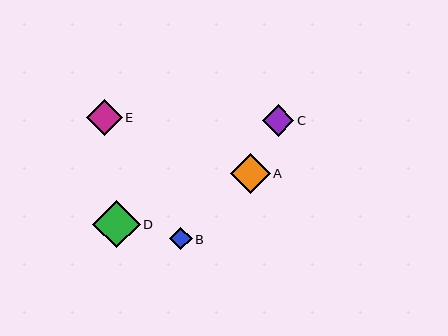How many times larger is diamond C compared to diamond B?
Diamond C is approximately 1.4 times the size of diamond B.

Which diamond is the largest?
Diamond D is the largest with a size of approximately 47 pixels.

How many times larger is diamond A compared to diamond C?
Diamond A is approximately 1.3 times the size of diamond C.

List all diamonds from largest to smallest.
From largest to smallest: D, A, E, C, B.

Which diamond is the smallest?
Diamond B is the smallest with a size of approximately 23 pixels.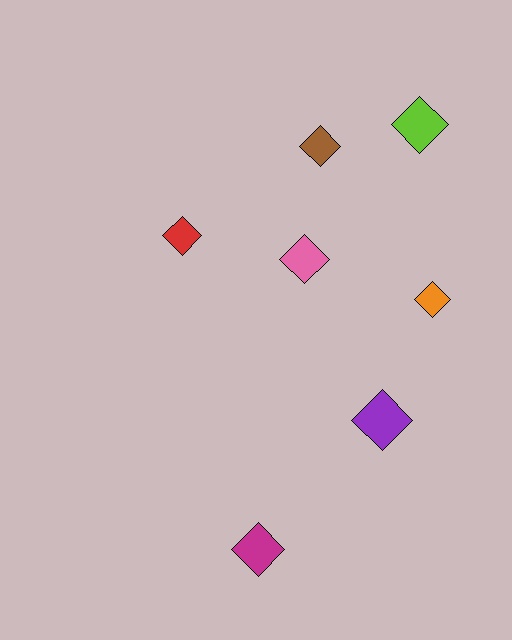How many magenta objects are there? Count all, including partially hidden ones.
There is 1 magenta object.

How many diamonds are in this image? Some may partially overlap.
There are 7 diamonds.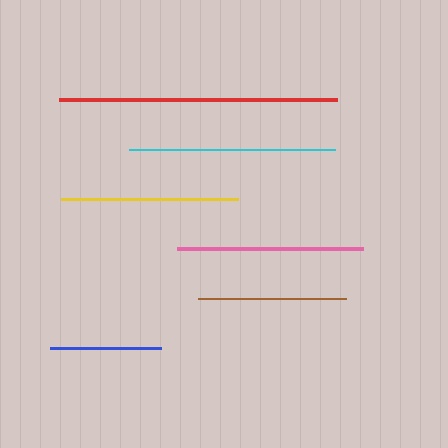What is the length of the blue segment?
The blue segment is approximately 111 pixels long.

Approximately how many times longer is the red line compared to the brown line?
The red line is approximately 1.9 times the length of the brown line.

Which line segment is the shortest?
The blue line is the shortest at approximately 111 pixels.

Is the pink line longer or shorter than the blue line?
The pink line is longer than the blue line.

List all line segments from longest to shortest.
From longest to shortest: red, cyan, pink, yellow, brown, blue.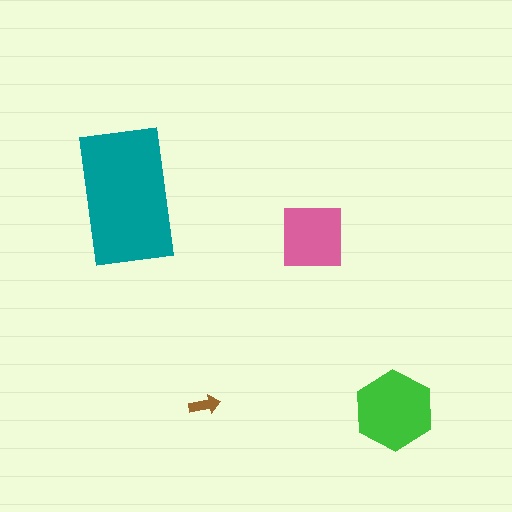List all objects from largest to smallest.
The teal rectangle, the green hexagon, the pink square, the brown arrow.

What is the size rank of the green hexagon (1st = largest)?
2nd.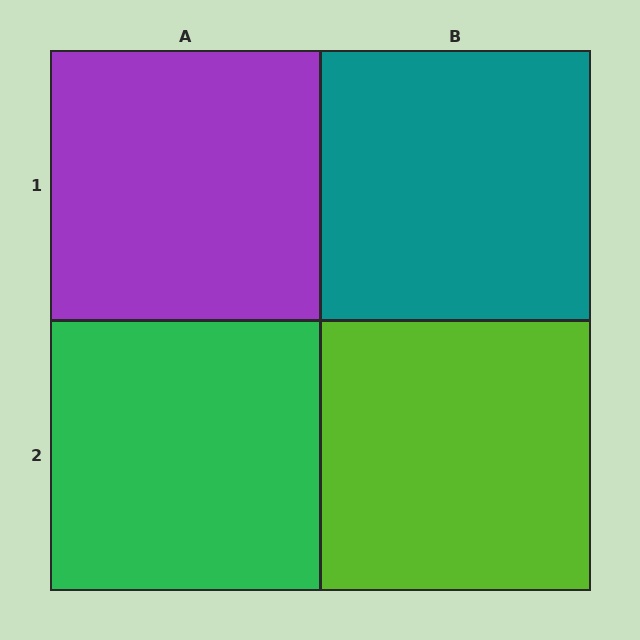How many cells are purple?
1 cell is purple.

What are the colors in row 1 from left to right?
Purple, teal.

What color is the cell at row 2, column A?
Green.